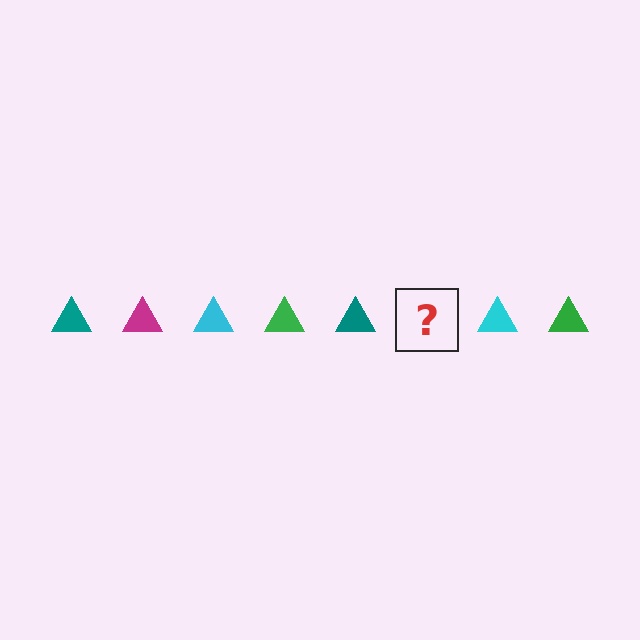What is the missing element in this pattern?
The missing element is a magenta triangle.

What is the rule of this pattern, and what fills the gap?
The rule is that the pattern cycles through teal, magenta, cyan, green triangles. The gap should be filled with a magenta triangle.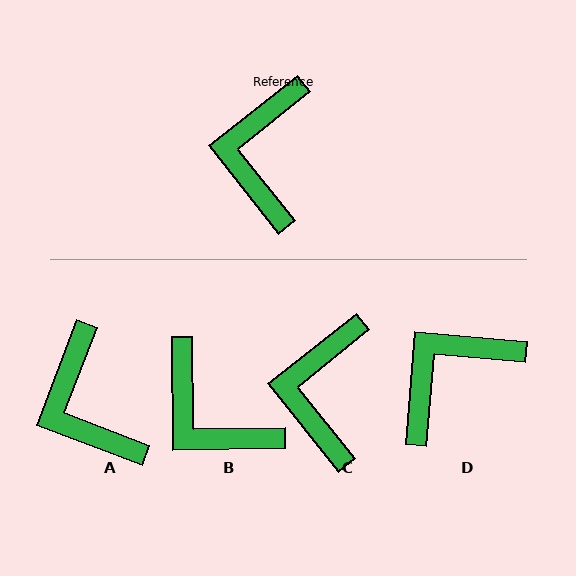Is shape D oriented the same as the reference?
No, it is off by about 44 degrees.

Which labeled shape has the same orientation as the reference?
C.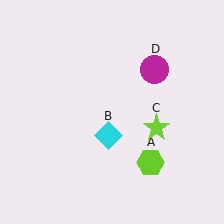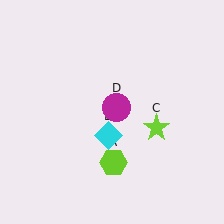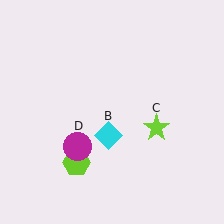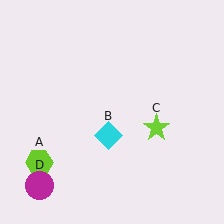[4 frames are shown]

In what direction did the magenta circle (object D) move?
The magenta circle (object D) moved down and to the left.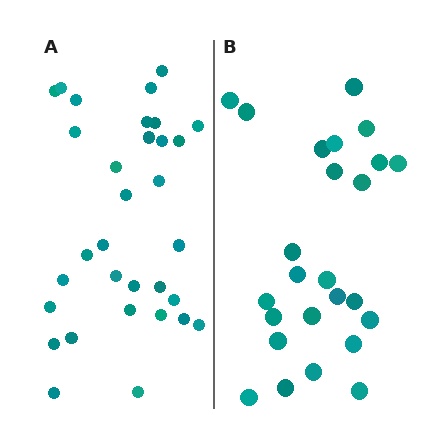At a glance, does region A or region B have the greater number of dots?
Region A (the left region) has more dots.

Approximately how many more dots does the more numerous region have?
Region A has roughly 8 or so more dots than region B.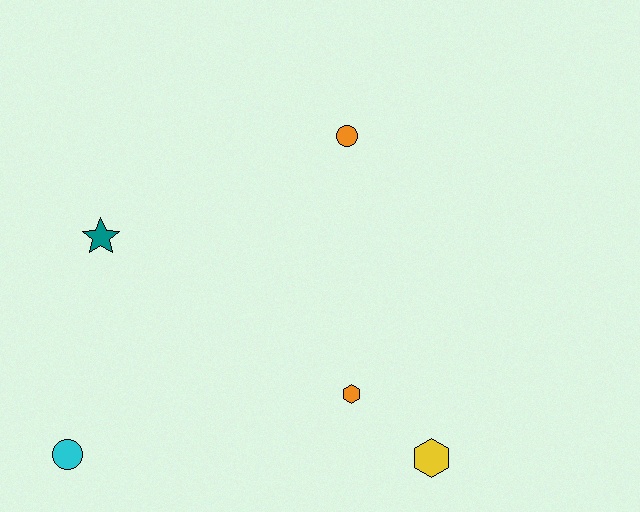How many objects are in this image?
There are 5 objects.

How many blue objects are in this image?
There are no blue objects.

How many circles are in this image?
There are 2 circles.